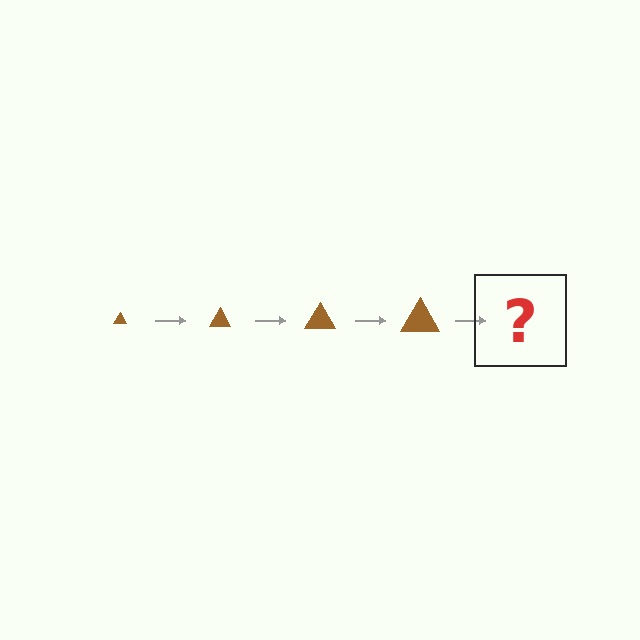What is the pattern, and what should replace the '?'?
The pattern is that the triangle gets progressively larger each step. The '?' should be a brown triangle, larger than the previous one.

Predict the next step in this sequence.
The next step is a brown triangle, larger than the previous one.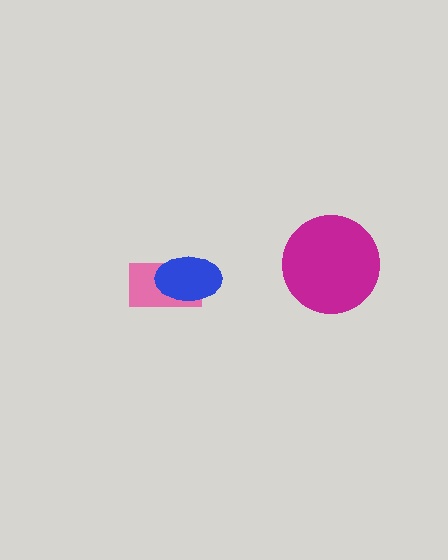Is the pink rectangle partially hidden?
Yes, it is partially covered by another shape.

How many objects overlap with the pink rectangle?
1 object overlaps with the pink rectangle.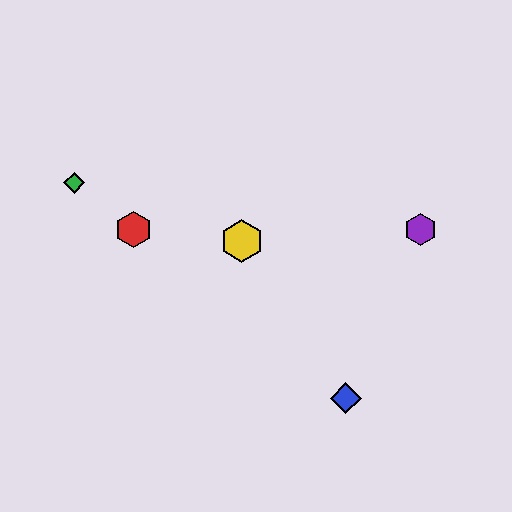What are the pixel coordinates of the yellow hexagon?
The yellow hexagon is at (242, 241).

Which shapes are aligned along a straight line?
The red hexagon, the blue diamond, the green diamond are aligned along a straight line.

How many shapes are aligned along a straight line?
3 shapes (the red hexagon, the blue diamond, the green diamond) are aligned along a straight line.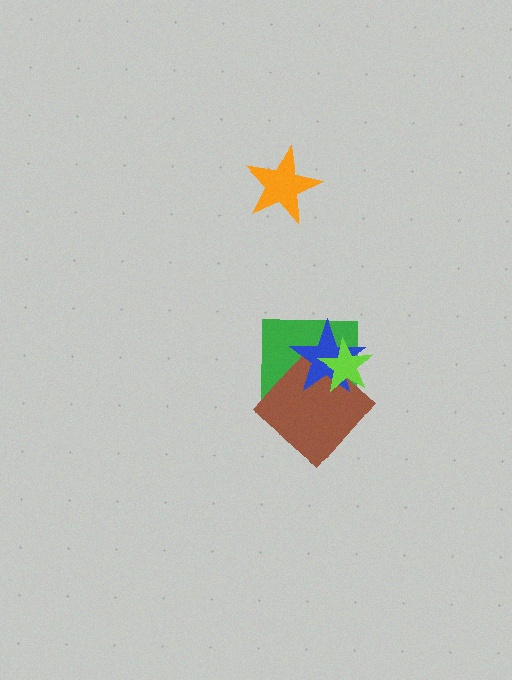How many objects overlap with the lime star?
3 objects overlap with the lime star.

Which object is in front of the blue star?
The lime star is in front of the blue star.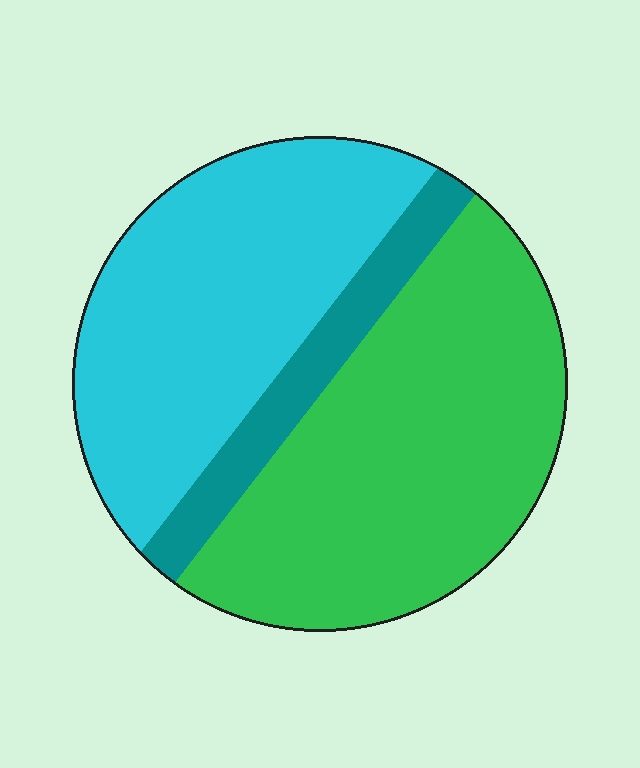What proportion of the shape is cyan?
Cyan takes up about two fifths (2/5) of the shape.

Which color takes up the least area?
Teal, at roughly 10%.